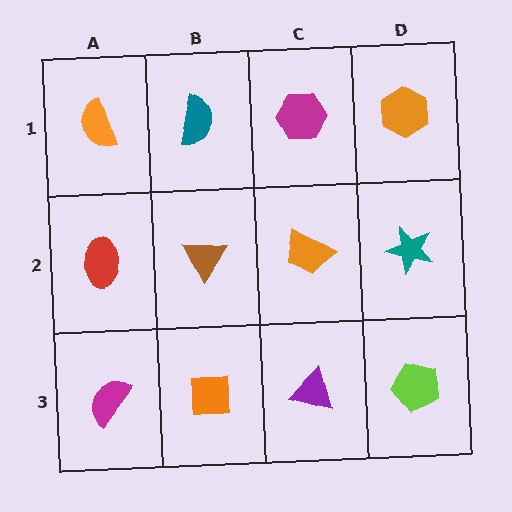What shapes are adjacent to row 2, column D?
An orange hexagon (row 1, column D), a lime pentagon (row 3, column D), an orange trapezoid (row 2, column C).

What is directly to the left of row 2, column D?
An orange trapezoid.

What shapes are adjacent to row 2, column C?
A magenta hexagon (row 1, column C), a purple triangle (row 3, column C), a brown triangle (row 2, column B), a teal star (row 2, column D).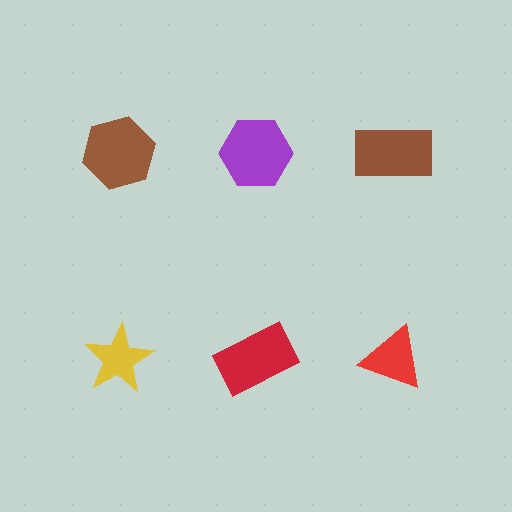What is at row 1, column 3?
A brown rectangle.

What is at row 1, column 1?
A brown hexagon.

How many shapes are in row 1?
3 shapes.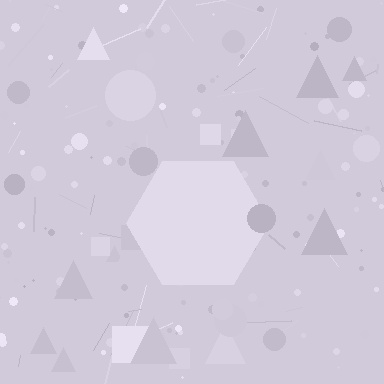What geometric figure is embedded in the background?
A hexagon is embedded in the background.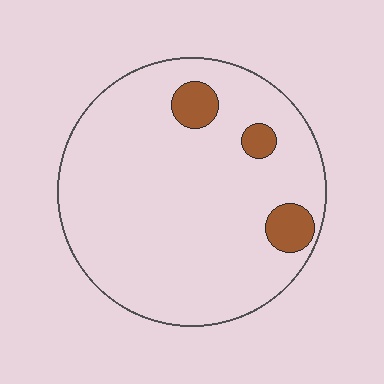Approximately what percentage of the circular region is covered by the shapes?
Approximately 10%.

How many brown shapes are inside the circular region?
3.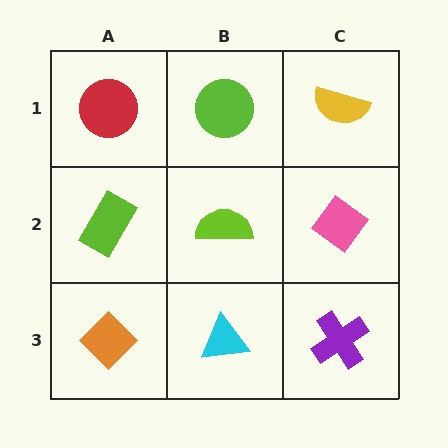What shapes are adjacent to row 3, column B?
A lime semicircle (row 2, column B), an orange diamond (row 3, column A), a purple cross (row 3, column C).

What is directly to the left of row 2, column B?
A lime rectangle.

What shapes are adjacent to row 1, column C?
A pink diamond (row 2, column C), a lime circle (row 1, column B).